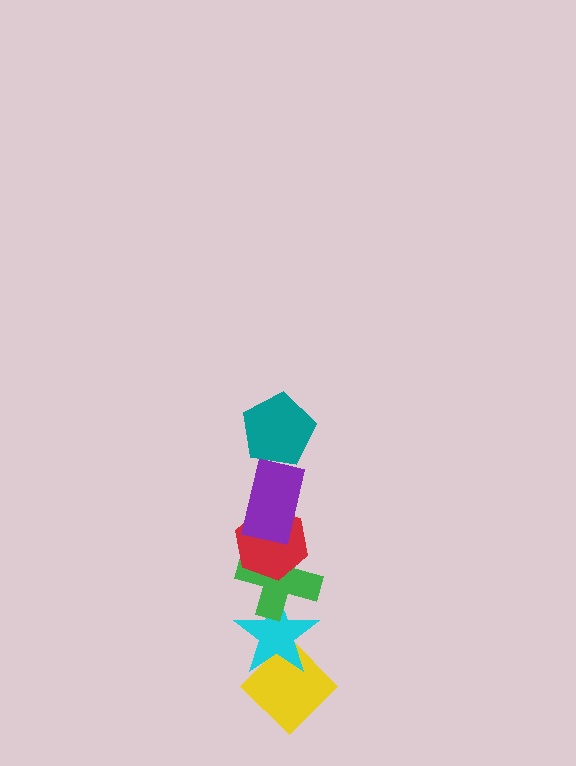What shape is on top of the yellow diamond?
The cyan star is on top of the yellow diamond.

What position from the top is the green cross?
The green cross is 4th from the top.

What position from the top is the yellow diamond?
The yellow diamond is 6th from the top.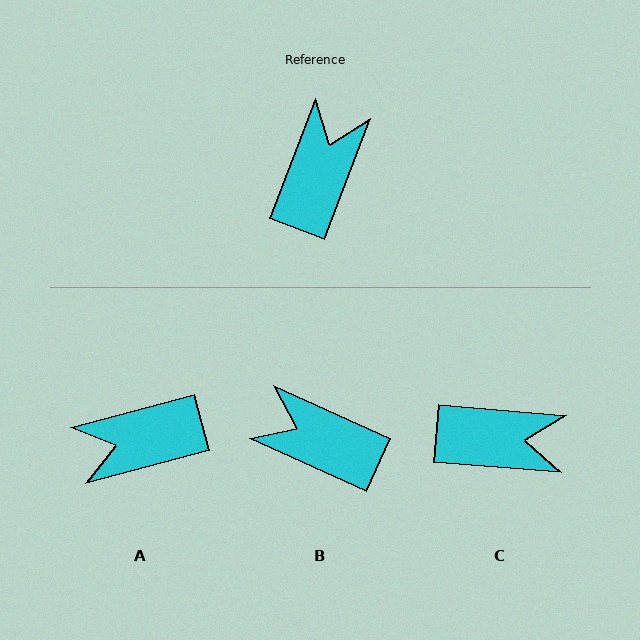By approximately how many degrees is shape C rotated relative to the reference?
Approximately 74 degrees clockwise.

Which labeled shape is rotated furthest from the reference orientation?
A, about 126 degrees away.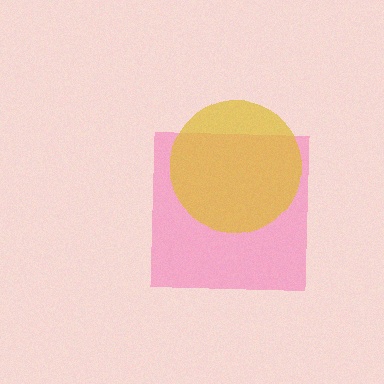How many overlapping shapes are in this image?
There are 2 overlapping shapes in the image.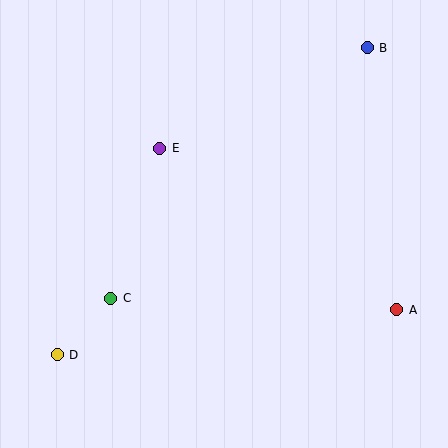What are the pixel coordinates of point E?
Point E is at (160, 148).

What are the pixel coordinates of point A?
Point A is at (397, 310).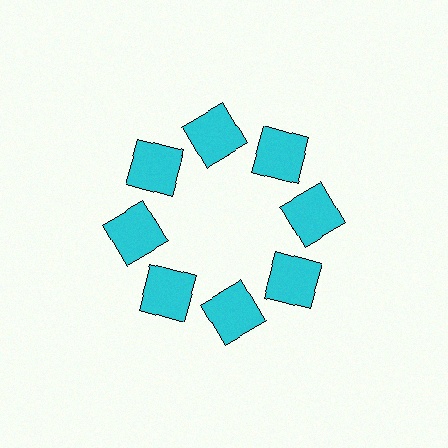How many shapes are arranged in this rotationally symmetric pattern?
There are 8 shapes, arranged in 8 groups of 1.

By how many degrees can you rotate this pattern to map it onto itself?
The pattern maps onto itself every 45 degrees of rotation.